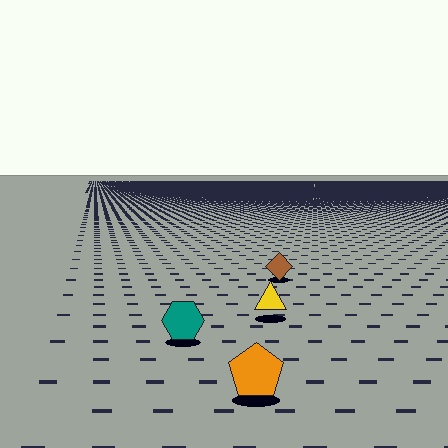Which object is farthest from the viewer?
The brown diamond is farthest from the viewer. It appears smaller and the ground texture around it is denser.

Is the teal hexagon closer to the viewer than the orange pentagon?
No. The orange pentagon is closer — you can tell from the texture gradient: the ground texture is coarser near it.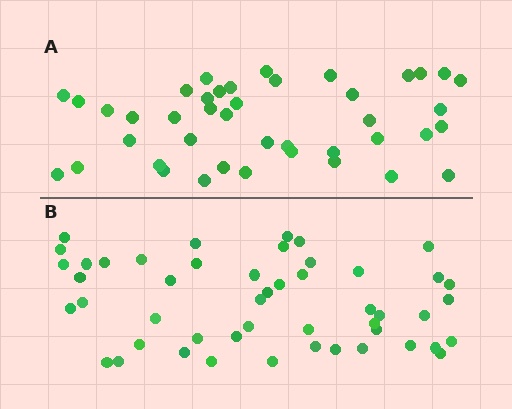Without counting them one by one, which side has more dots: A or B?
Region B (the bottom region) has more dots.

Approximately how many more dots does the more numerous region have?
Region B has roughly 8 or so more dots than region A.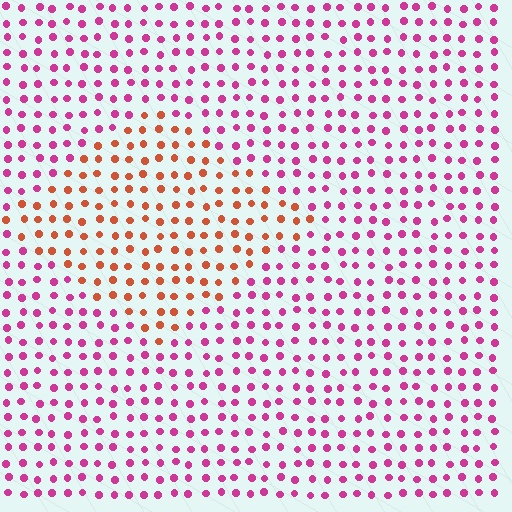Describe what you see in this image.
The image is filled with small magenta elements in a uniform arrangement. A diamond-shaped region is visible where the elements are tinted to a slightly different hue, forming a subtle color boundary.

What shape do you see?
I see a diamond.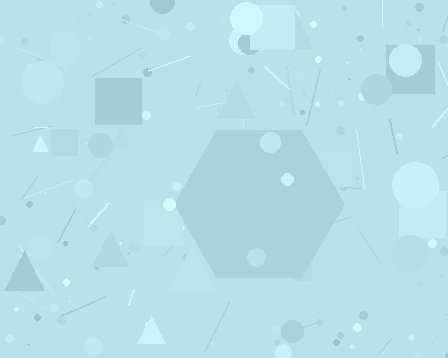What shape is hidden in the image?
A hexagon is hidden in the image.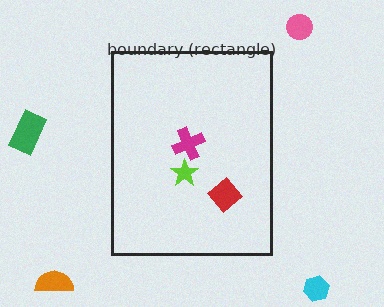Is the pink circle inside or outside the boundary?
Outside.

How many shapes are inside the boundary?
3 inside, 4 outside.